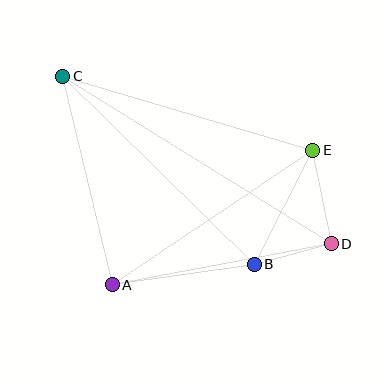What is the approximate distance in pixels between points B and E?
The distance between B and E is approximately 128 pixels.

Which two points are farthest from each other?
Points C and D are farthest from each other.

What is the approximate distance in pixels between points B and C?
The distance between B and C is approximately 268 pixels.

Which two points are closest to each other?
Points B and D are closest to each other.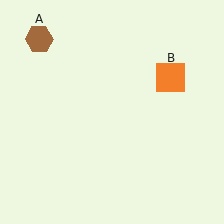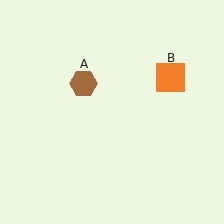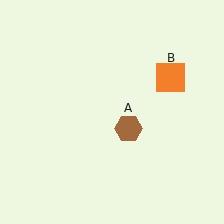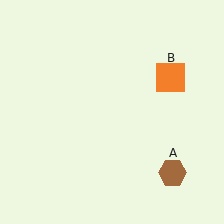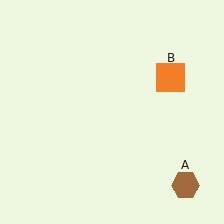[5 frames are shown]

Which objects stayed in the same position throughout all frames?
Orange square (object B) remained stationary.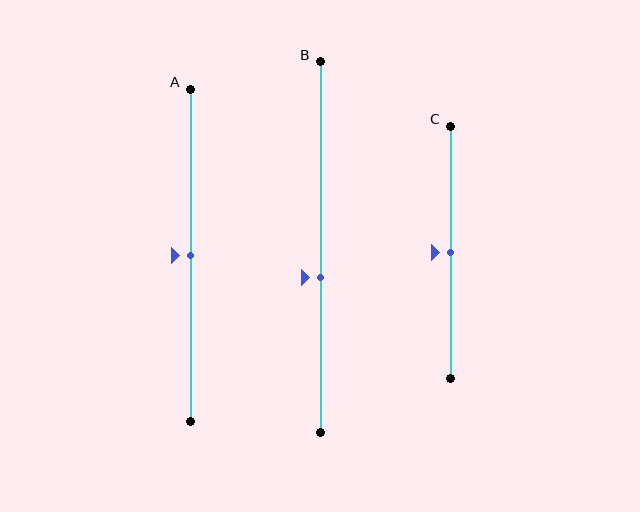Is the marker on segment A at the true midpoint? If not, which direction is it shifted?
Yes, the marker on segment A is at the true midpoint.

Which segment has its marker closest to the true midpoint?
Segment A has its marker closest to the true midpoint.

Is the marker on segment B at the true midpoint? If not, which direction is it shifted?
No, the marker on segment B is shifted downward by about 8% of the segment length.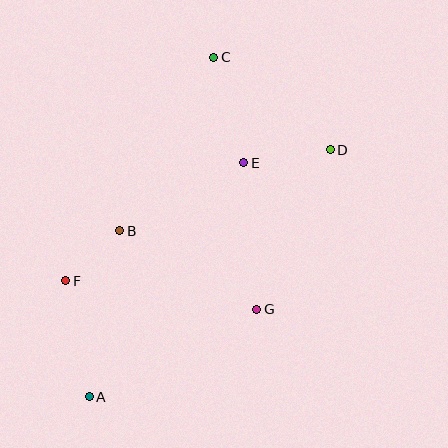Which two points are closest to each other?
Points B and F are closest to each other.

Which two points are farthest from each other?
Points A and C are farthest from each other.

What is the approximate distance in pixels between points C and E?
The distance between C and E is approximately 110 pixels.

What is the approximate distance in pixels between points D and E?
The distance between D and E is approximately 88 pixels.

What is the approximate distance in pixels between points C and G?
The distance between C and G is approximately 255 pixels.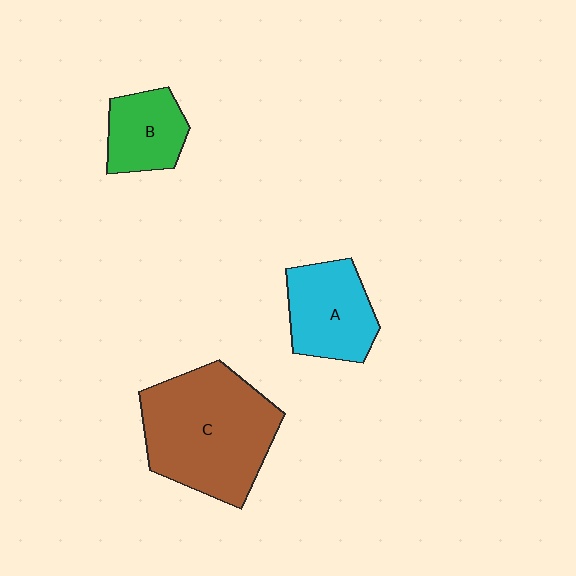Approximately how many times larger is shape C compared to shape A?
Approximately 1.8 times.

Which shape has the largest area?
Shape C (brown).